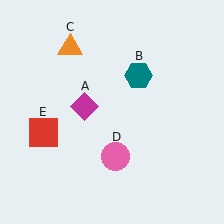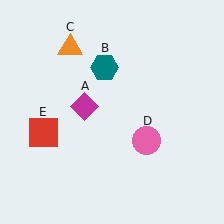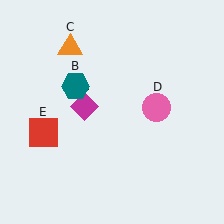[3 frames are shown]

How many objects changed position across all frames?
2 objects changed position: teal hexagon (object B), pink circle (object D).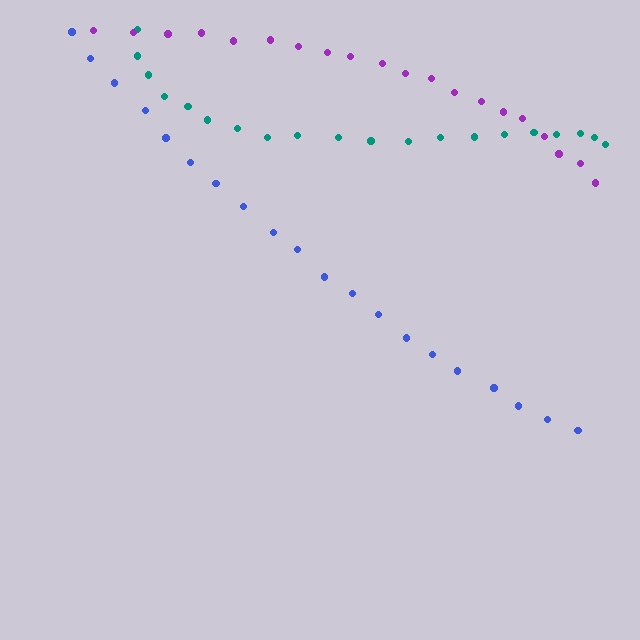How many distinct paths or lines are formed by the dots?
There are 3 distinct paths.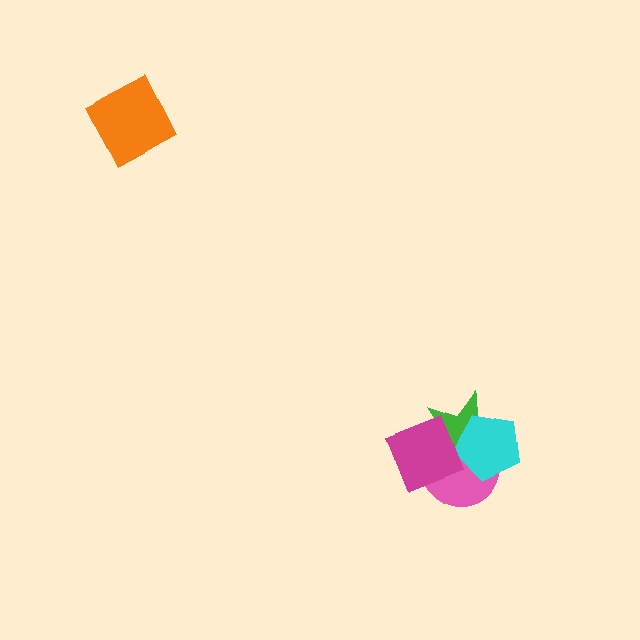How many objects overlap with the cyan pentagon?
3 objects overlap with the cyan pentagon.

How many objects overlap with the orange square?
0 objects overlap with the orange square.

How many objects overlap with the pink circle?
3 objects overlap with the pink circle.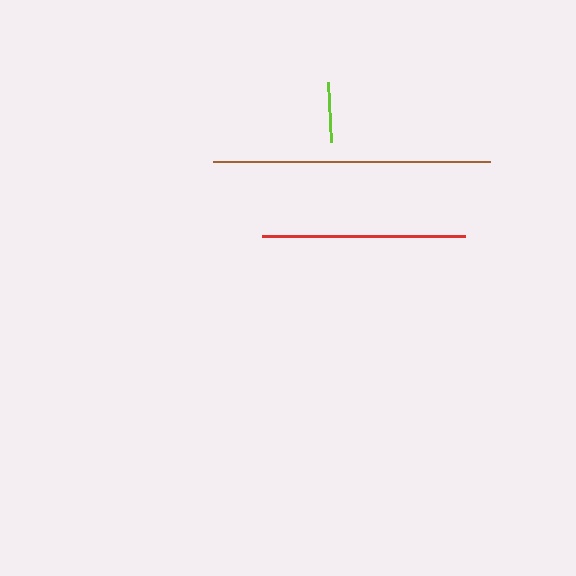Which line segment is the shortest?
The lime line is the shortest at approximately 60 pixels.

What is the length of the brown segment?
The brown segment is approximately 277 pixels long.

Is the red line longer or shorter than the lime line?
The red line is longer than the lime line.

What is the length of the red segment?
The red segment is approximately 203 pixels long.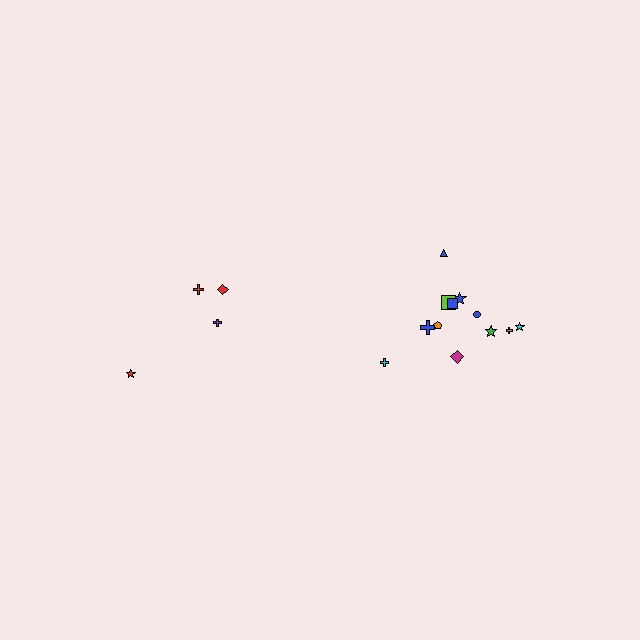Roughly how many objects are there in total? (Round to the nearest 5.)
Roughly 15 objects in total.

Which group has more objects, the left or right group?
The right group.